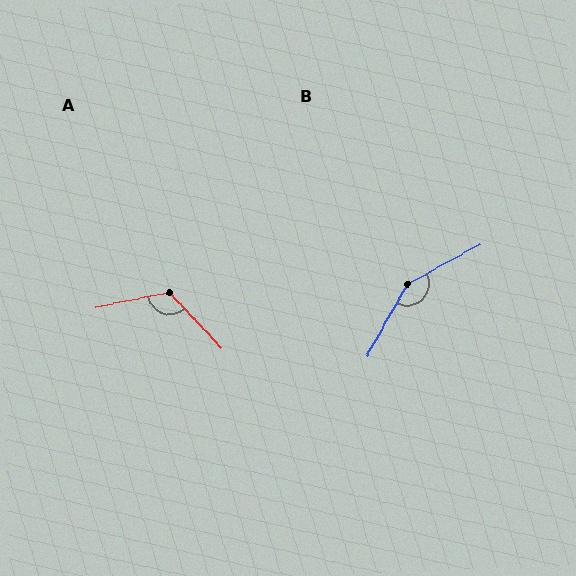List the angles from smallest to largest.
A (121°), B (148°).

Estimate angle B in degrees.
Approximately 148 degrees.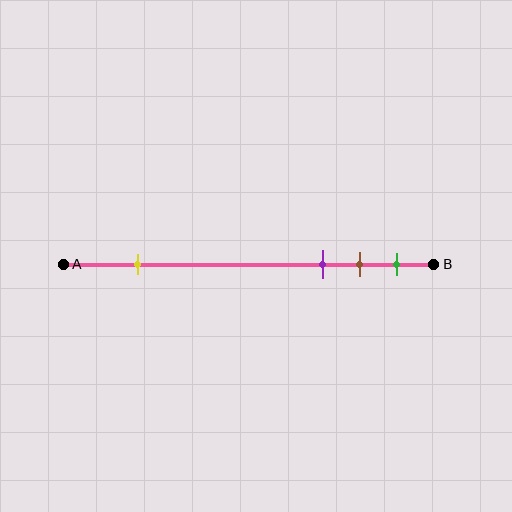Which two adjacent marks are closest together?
The brown and green marks are the closest adjacent pair.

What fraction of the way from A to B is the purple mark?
The purple mark is approximately 70% (0.7) of the way from A to B.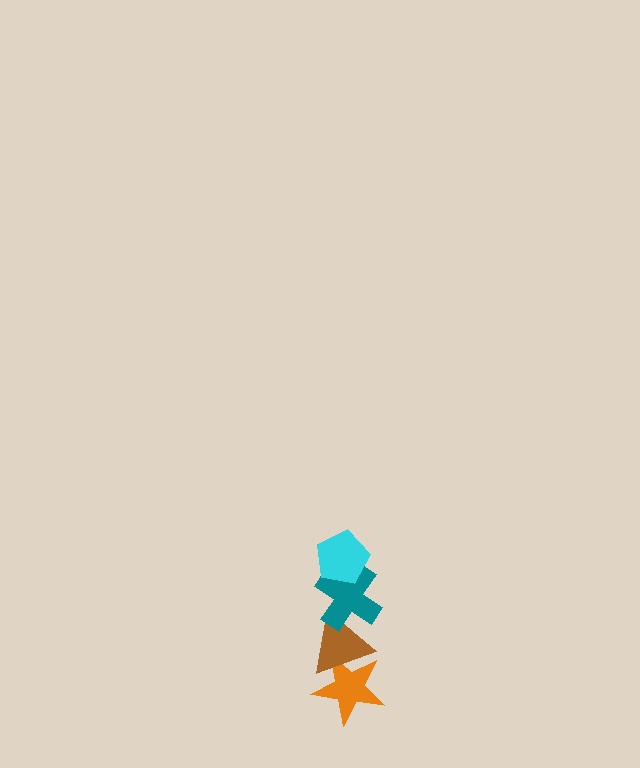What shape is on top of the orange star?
The brown triangle is on top of the orange star.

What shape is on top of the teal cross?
The cyan pentagon is on top of the teal cross.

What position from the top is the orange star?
The orange star is 4th from the top.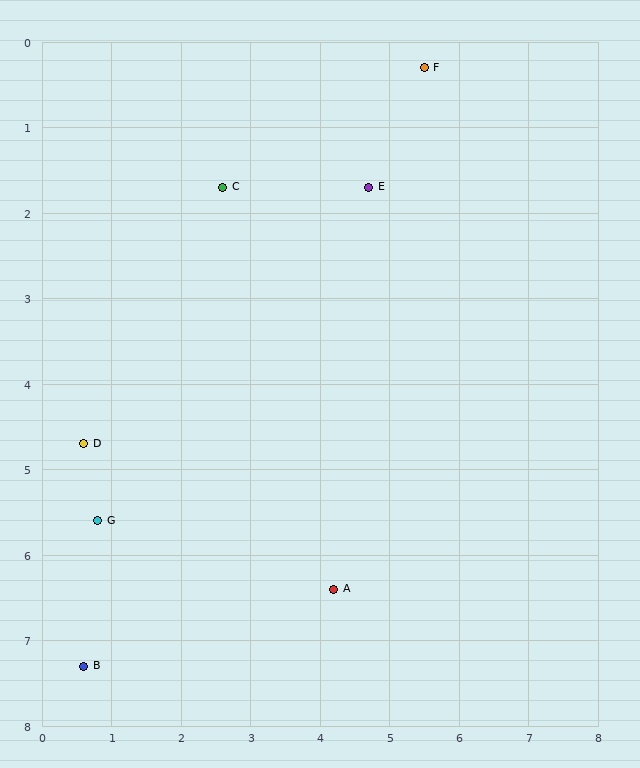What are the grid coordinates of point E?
Point E is at approximately (4.7, 1.7).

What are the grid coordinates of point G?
Point G is at approximately (0.8, 5.6).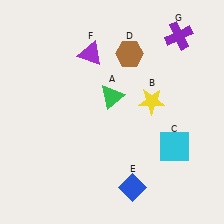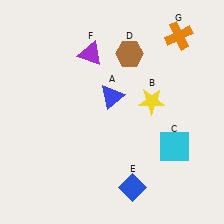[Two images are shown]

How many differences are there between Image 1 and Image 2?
There are 2 differences between the two images.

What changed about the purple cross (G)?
In Image 1, G is purple. In Image 2, it changed to orange.